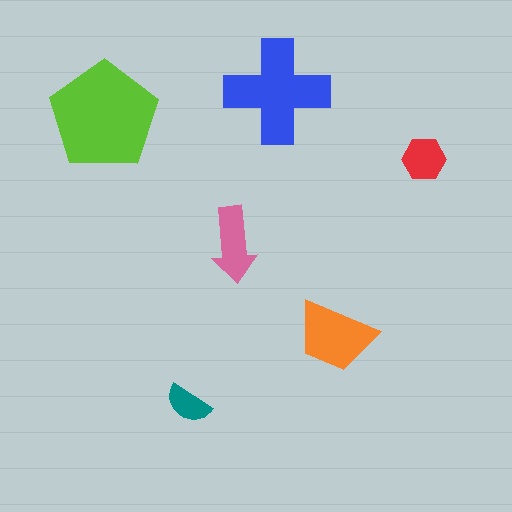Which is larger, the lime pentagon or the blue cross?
The lime pentagon.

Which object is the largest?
The lime pentagon.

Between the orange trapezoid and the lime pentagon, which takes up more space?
The lime pentagon.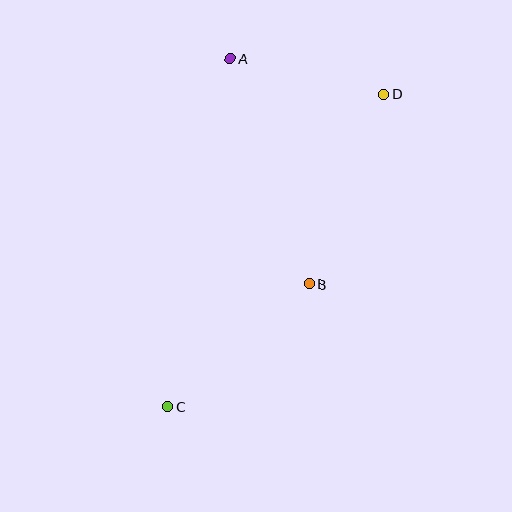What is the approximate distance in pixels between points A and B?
The distance between A and B is approximately 239 pixels.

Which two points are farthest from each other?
Points C and D are farthest from each other.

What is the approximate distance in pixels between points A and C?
The distance between A and C is approximately 354 pixels.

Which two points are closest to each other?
Points A and D are closest to each other.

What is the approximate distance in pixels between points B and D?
The distance between B and D is approximately 204 pixels.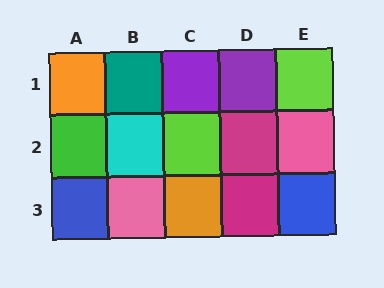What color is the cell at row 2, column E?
Pink.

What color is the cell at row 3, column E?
Blue.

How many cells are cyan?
1 cell is cyan.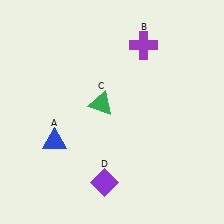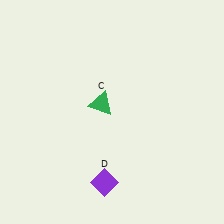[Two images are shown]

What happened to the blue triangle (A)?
The blue triangle (A) was removed in Image 2. It was in the bottom-left area of Image 1.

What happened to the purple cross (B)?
The purple cross (B) was removed in Image 2. It was in the top-right area of Image 1.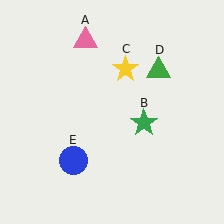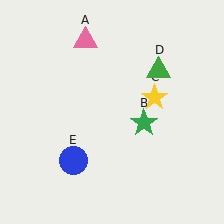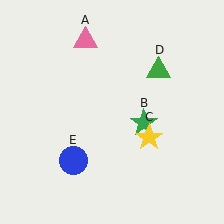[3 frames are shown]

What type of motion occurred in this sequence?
The yellow star (object C) rotated clockwise around the center of the scene.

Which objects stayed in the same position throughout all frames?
Pink triangle (object A) and green star (object B) and green triangle (object D) and blue circle (object E) remained stationary.